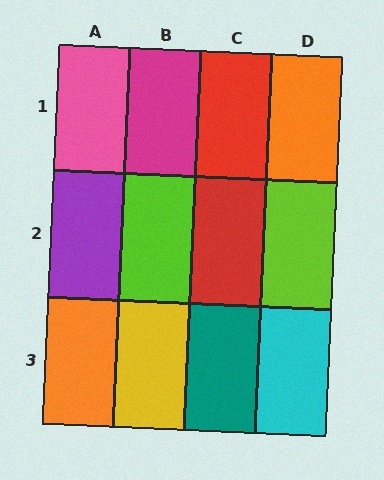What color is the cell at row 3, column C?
Teal.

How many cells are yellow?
1 cell is yellow.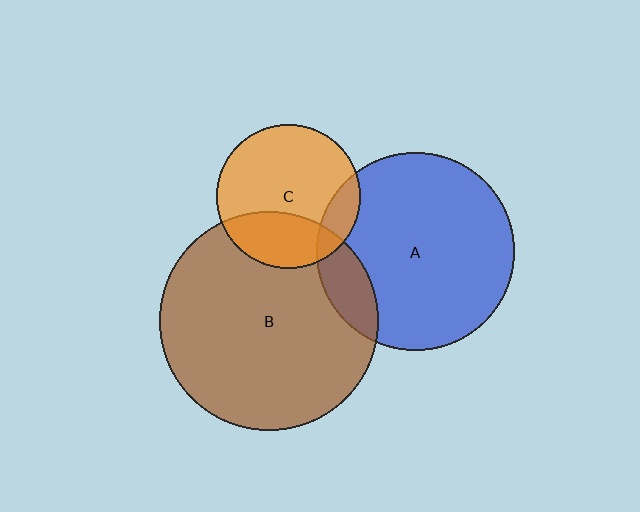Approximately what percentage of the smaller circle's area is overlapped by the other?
Approximately 15%.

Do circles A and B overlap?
Yes.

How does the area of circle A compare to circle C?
Approximately 1.9 times.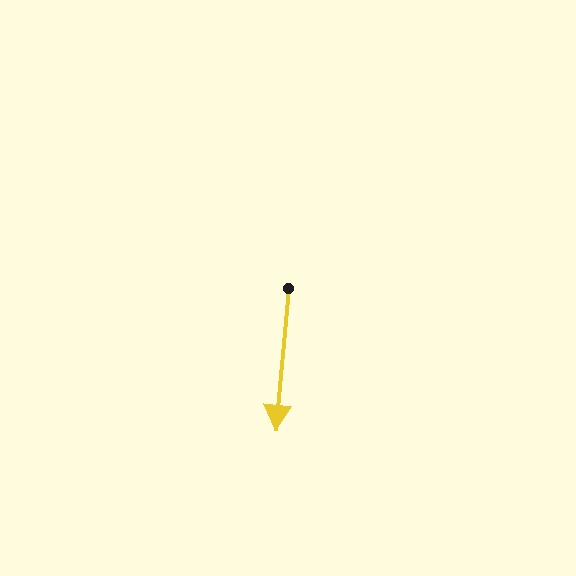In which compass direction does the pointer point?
South.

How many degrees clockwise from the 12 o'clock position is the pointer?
Approximately 185 degrees.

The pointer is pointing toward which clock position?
Roughly 6 o'clock.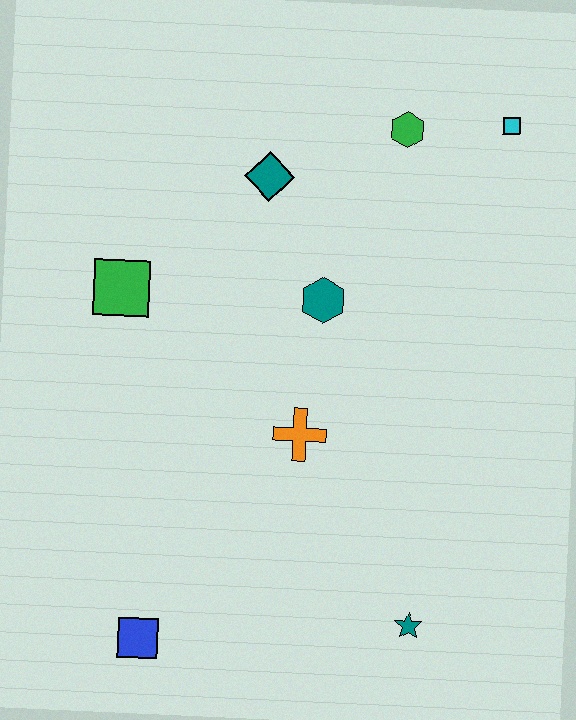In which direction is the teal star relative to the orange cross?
The teal star is below the orange cross.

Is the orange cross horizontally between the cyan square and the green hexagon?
No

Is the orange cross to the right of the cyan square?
No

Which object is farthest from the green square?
The teal star is farthest from the green square.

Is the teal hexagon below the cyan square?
Yes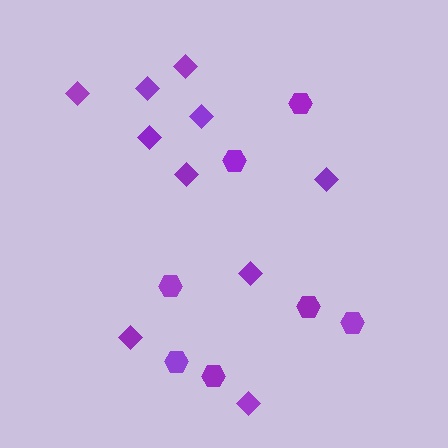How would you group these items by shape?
There are 2 groups: one group of hexagons (7) and one group of diamonds (10).